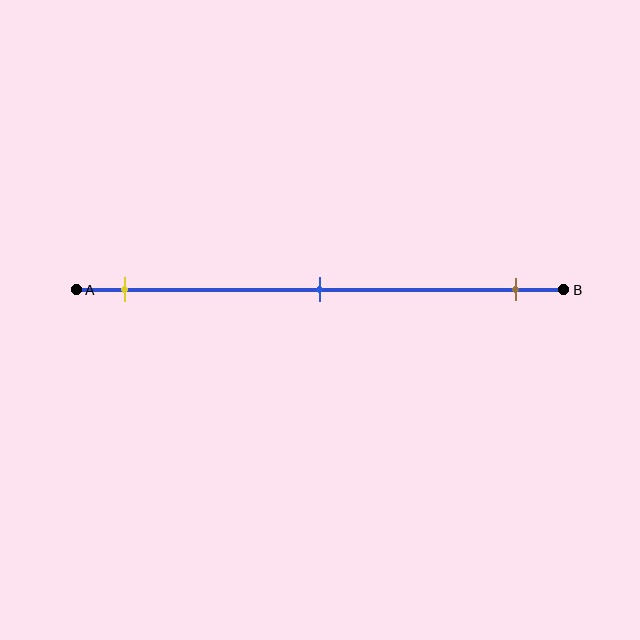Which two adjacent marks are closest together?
The yellow and blue marks are the closest adjacent pair.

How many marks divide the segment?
There are 3 marks dividing the segment.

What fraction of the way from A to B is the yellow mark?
The yellow mark is approximately 10% (0.1) of the way from A to B.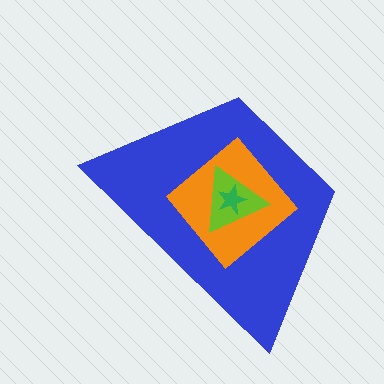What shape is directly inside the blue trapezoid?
The orange diamond.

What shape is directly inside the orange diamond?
The lime triangle.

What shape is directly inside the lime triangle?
The green star.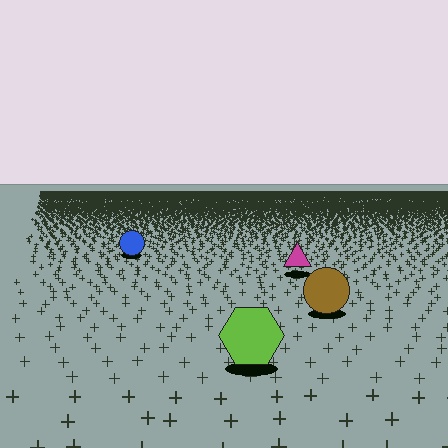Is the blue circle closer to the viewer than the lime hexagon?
No. The lime hexagon is closer — you can tell from the texture gradient: the ground texture is coarser near it.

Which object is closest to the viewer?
The lime hexagon is closest. The texture marks near it are larger and more spread out.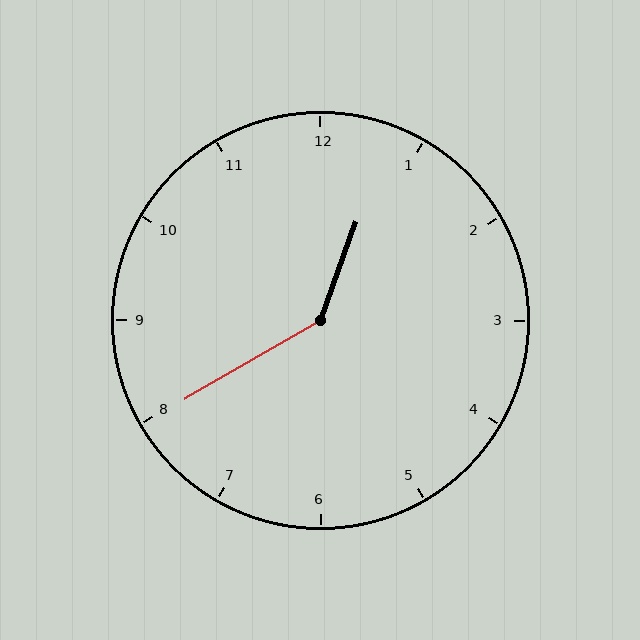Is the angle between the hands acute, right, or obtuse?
It is obtuse.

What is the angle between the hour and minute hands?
Approximately 140 degrees.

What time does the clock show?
12:40.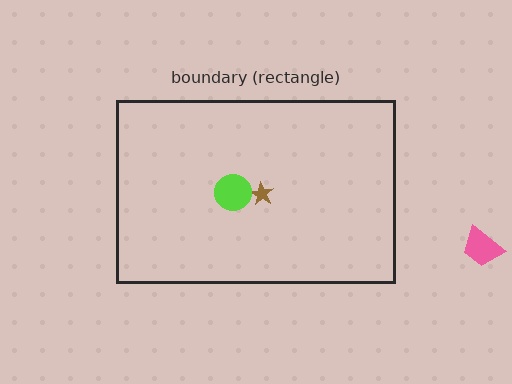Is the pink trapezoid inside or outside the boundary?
Outside.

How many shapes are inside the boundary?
2 inside, 1 outside.